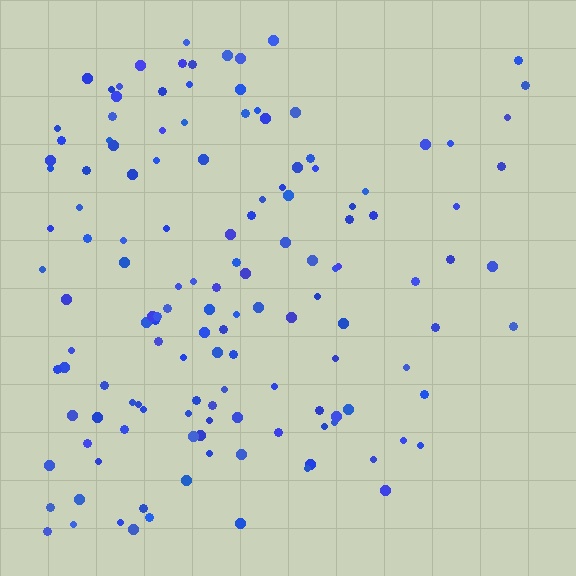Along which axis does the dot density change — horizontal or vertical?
Horizontal.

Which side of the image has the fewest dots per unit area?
The right.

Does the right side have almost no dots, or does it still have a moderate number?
Still a moderate number, just noticeably fewer than the left.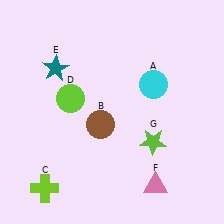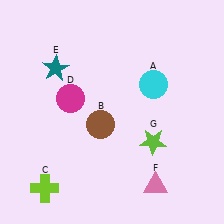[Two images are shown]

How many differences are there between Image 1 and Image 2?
There is 1 difference between the two images.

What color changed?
The circle (D) changed from lime in Image 1 to magenta in Image 2.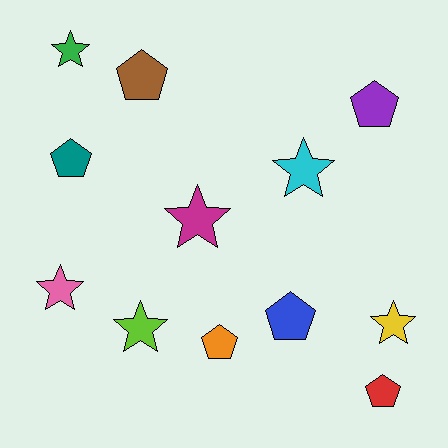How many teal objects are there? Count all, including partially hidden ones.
There is 1 teal object.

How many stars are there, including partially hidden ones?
There are 6 stars.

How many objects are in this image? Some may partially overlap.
There are 12 objects.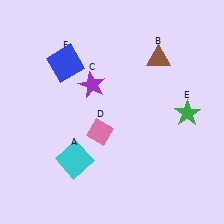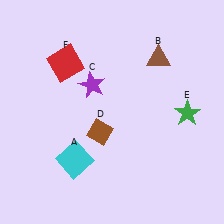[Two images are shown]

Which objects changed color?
D changed from pink to brown. F changed from blue to red.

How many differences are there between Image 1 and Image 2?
There are 2 differences between the two images.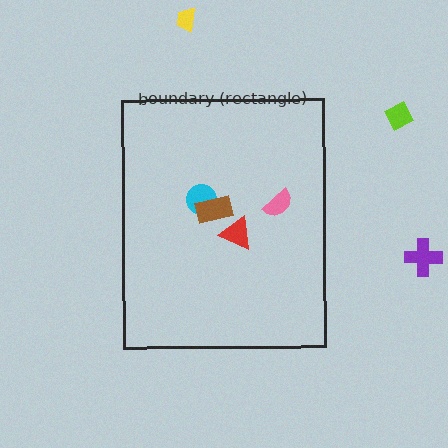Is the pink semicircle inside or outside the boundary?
Inside.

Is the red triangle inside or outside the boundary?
Inside.